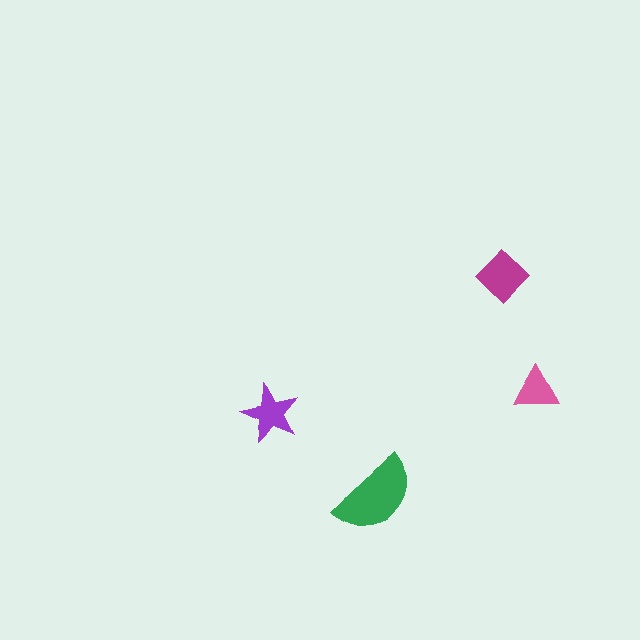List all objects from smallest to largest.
The pink triangle, the purple star, the magenta diamond, the green semicircle.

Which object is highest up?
The magenta diamond is topmost.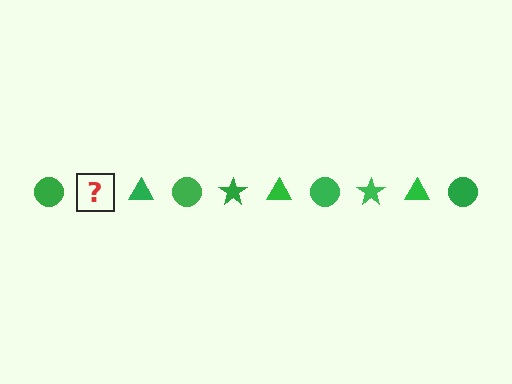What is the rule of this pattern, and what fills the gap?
The rule is that the pattern cycles through circle, star, triangle shapes in green. The gap should be filled with a green star.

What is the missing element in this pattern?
The missing element is a green star.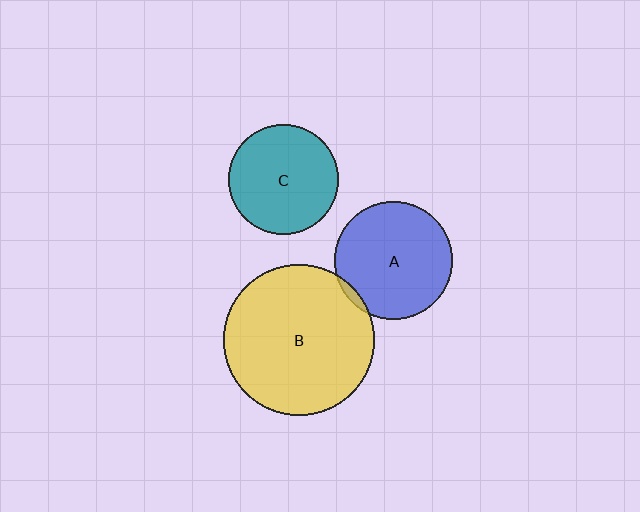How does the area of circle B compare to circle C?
Approximately 1.9 times.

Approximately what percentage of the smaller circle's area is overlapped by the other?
Approximately 5%.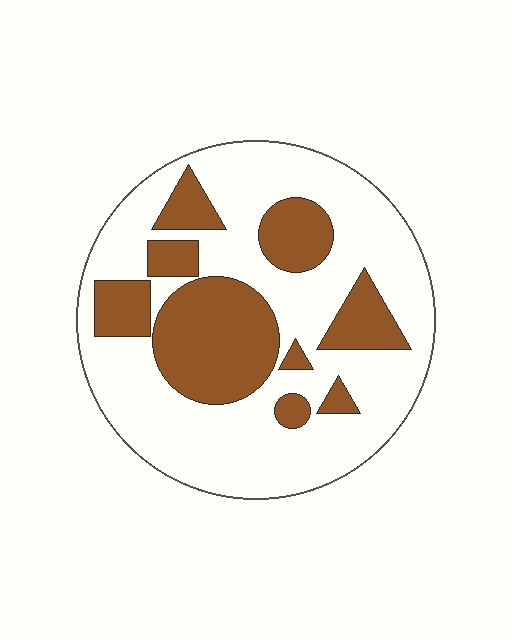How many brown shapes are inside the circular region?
9.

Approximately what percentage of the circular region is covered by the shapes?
Approximately 30%.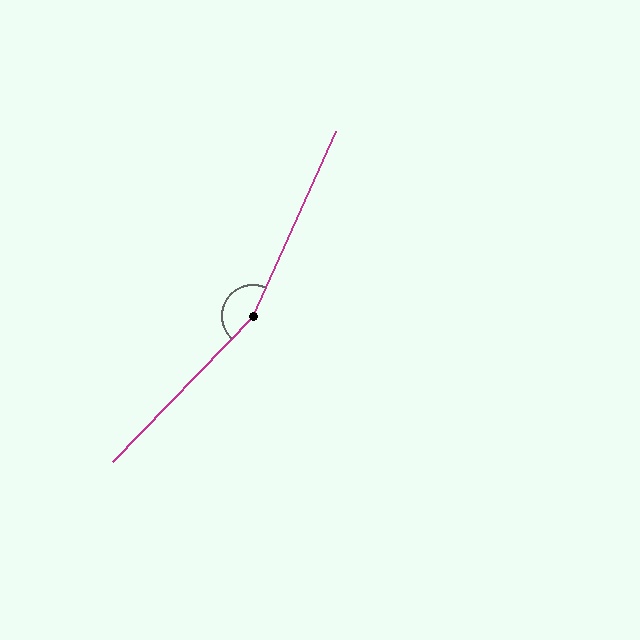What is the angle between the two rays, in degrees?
Approximately 160 degrees.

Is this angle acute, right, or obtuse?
It is obtuse.